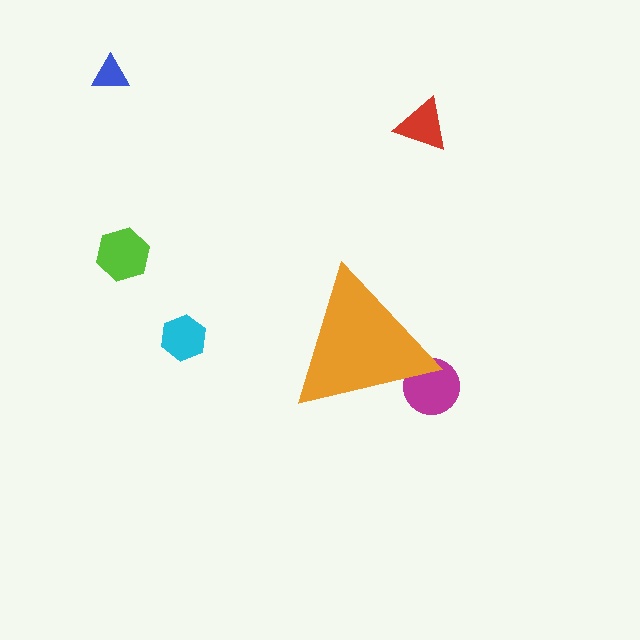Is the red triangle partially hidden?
No, the red triangle is fully visible.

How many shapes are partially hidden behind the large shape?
1 shape is partially hidden.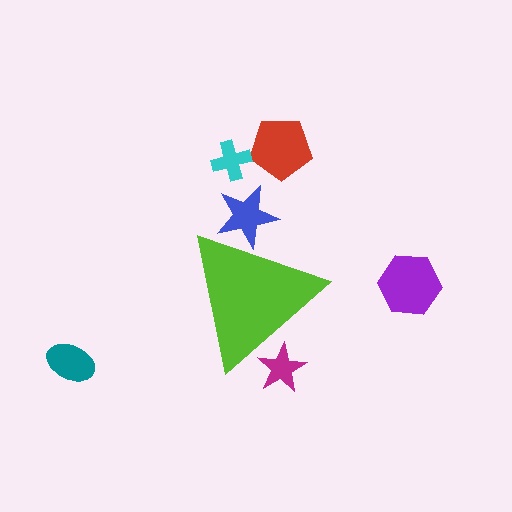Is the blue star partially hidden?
Yes, the blue star is partially hidden behind the lime triangle.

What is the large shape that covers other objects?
A lime triangle.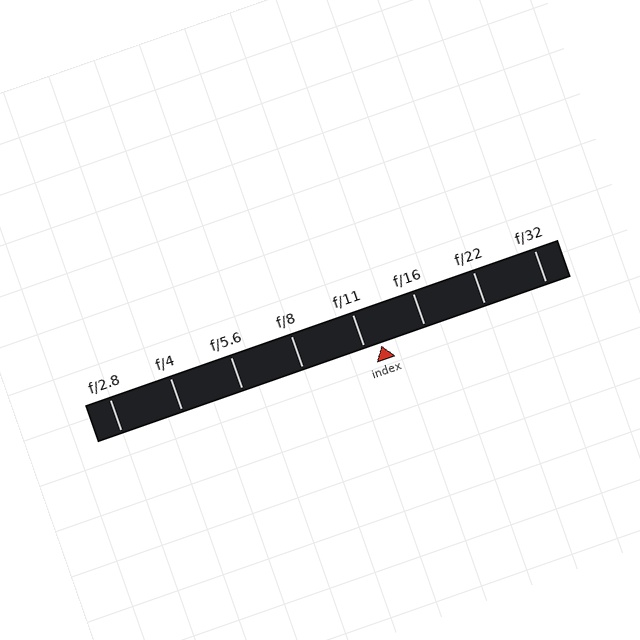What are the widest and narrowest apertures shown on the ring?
The widest aperture shown is f/2.8 and the narrowest is f/32.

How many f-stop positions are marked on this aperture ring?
There are 8 f-stop positions marked.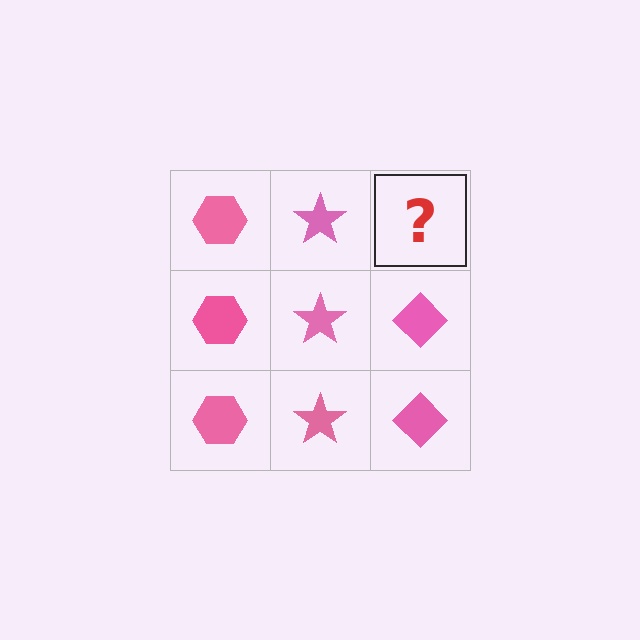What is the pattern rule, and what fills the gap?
The rule is that each column has a consistent shape. The gap should be filled with a pink diamond.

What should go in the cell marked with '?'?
The missing cell should contain a pink diamond.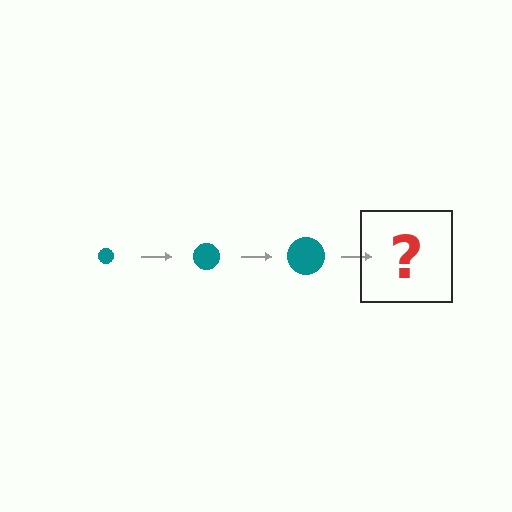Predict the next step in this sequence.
The next step is a teal circle, larger than the previous one.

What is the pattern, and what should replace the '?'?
The pattern is that the circle gets progressively larger each step. The '?' should be a teal circle, larger than the previous one.